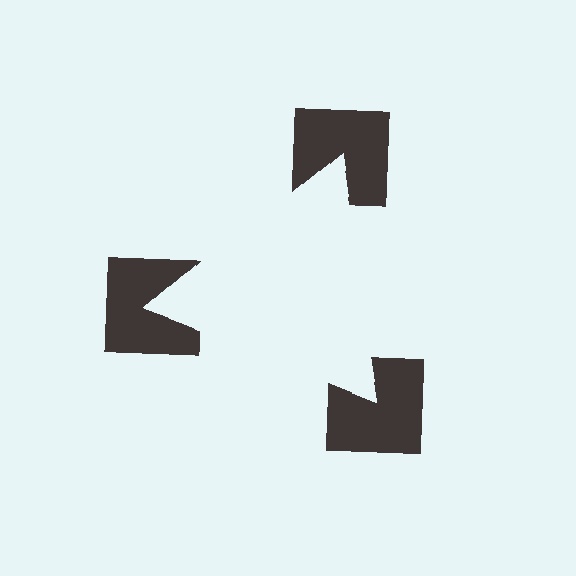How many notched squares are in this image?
There are 3 — one at each vertex of the illusory triangle.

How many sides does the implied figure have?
3 sides.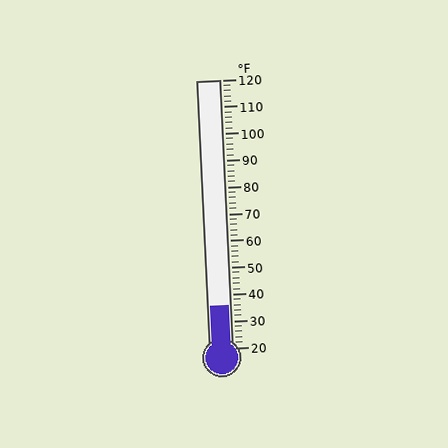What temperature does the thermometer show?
The thermometer shows approximately 36°F.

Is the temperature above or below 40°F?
The temperature is below 40°F.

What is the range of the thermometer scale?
The thermometer scale ranges from 20°F to 120°F.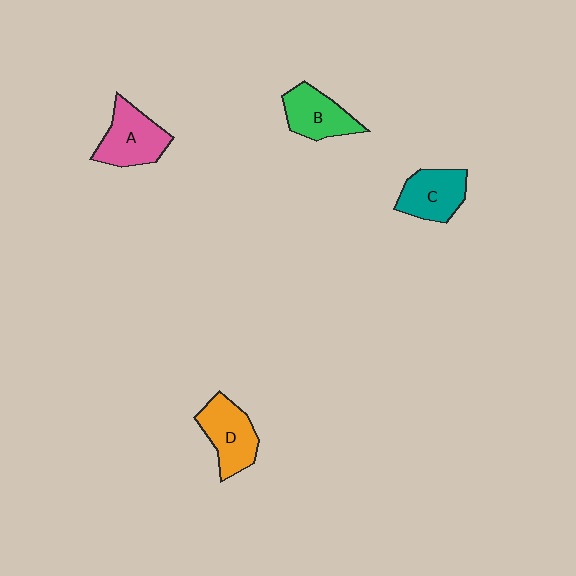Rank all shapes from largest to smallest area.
From largest to smallest: A (pink), D (orange), C (teal), B (green).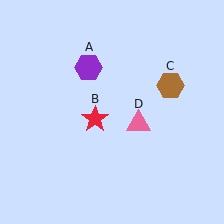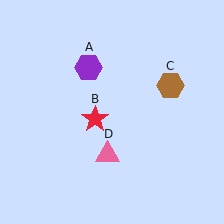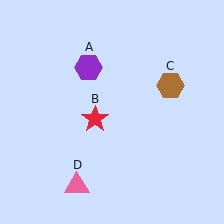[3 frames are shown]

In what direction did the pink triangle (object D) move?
The pink triangle (object D) moved down and to the left.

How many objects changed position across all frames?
1 object changed position: pink triangle (object D).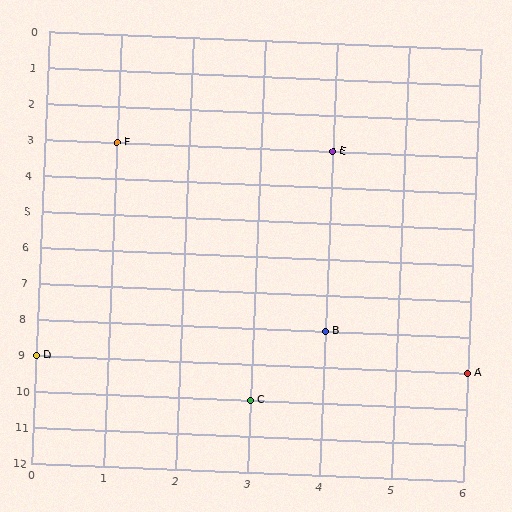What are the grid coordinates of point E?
Point E is at grid coordinates (4, 3).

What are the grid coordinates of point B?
Point B is at grid coordinates (4, 8).